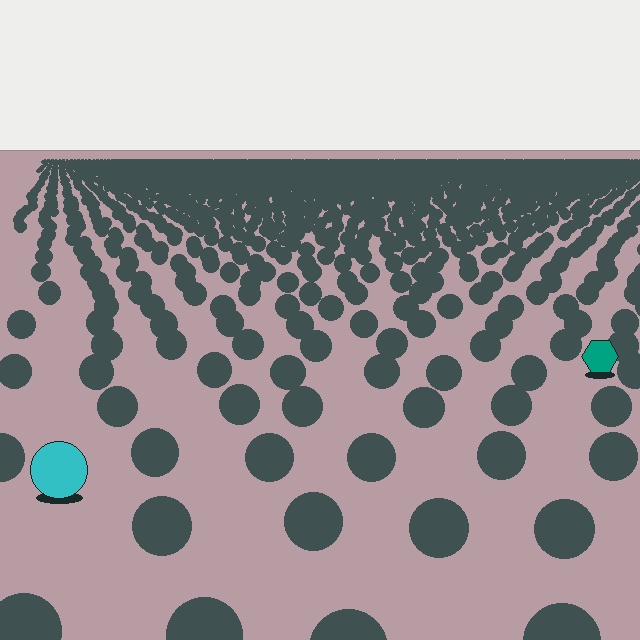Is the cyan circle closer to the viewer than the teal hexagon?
Yes. The cyan circle is closer — you can tell from the texture gradient: the ground texture is coarser near it.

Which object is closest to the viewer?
The cyan circle is closest. The texture marks near it are larger and more spread out.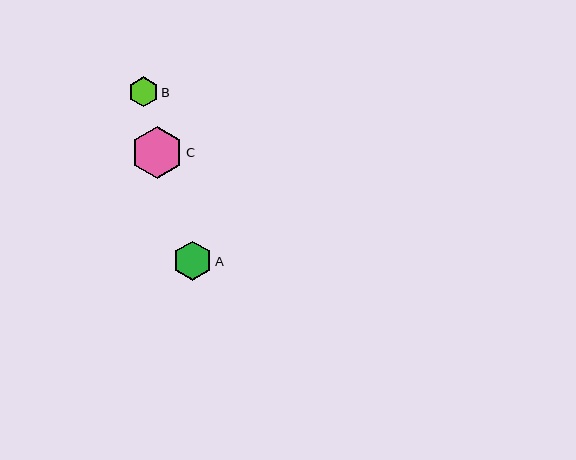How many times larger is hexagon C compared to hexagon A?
Hexagon C is approximately 1.3 times the size of hexagon A.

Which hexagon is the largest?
Hexagon C is the largest with a size of approximately 52 pixels.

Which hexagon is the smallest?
Hexagon B is the smallest with a size of approximately 30 pixels.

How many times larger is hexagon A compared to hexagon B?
Hexagon A is approximately 1.3 times the size of hexagon B.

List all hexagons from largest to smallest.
From largest to smallest: C, A, B.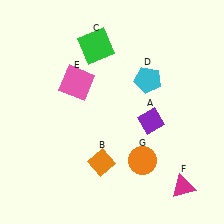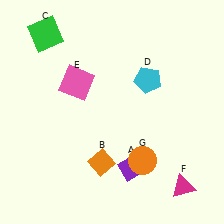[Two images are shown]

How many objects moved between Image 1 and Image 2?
2 objects moved between the two images.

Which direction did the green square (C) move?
The green square (C) moved left.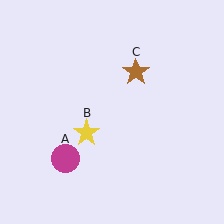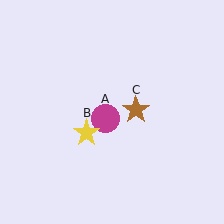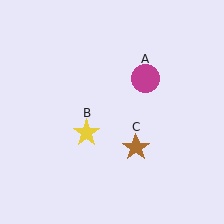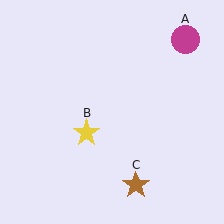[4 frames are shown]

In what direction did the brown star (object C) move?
The brown star (object C) moved down.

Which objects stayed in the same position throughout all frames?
Yellow star (object B) remained stationary.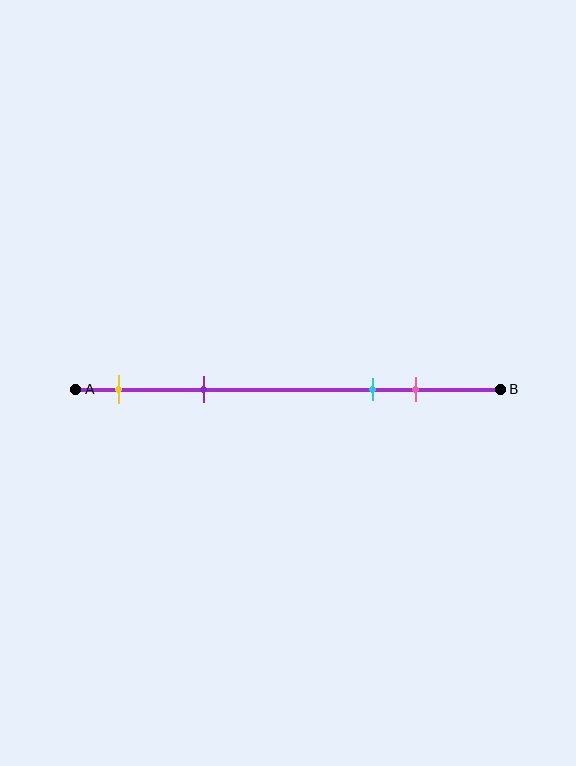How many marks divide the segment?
There are 4 marks dividing the segment.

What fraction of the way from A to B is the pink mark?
The pink mark is approximately 80% (0.8) of the way from A to B.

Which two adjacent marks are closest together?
The cyan and pink marks are the closest adjacent pair.